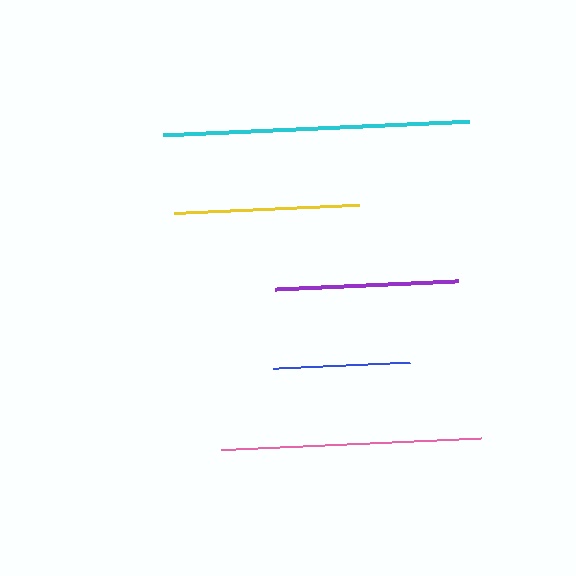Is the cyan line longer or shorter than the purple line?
The cyan line is longer than the purple line.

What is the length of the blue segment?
The blue segment is approximately 138 pixels long.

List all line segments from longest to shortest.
From longest to shortest: cyan, pink, yellow, purple, blue.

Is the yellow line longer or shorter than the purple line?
The yellow line is longer than the purple line.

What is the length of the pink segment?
The pink segment is approximately 260 pixels long.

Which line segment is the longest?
The cyan line is the longest at approximately 306 pixels.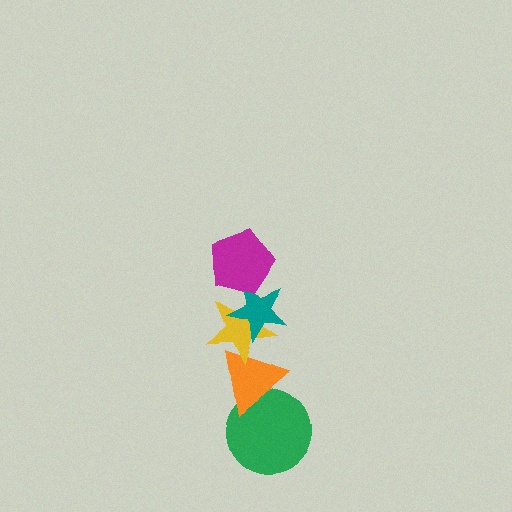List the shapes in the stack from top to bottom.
From top to bottom: the magenta pentagon, the teal star, the yellow star, the orange triangle, the green circle.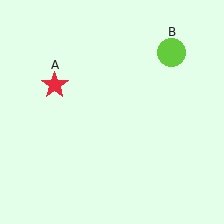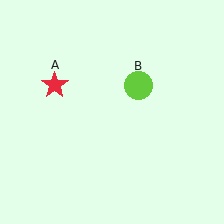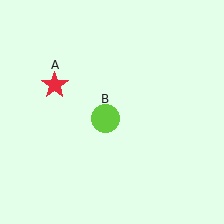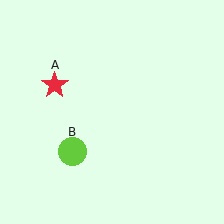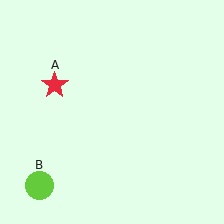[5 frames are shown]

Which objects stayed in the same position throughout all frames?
Red star (object A) remained stationary.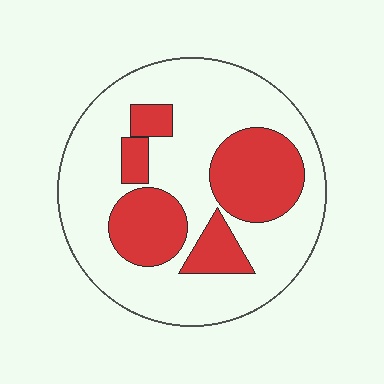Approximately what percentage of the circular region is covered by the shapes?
Approximately 30%.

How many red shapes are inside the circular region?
5.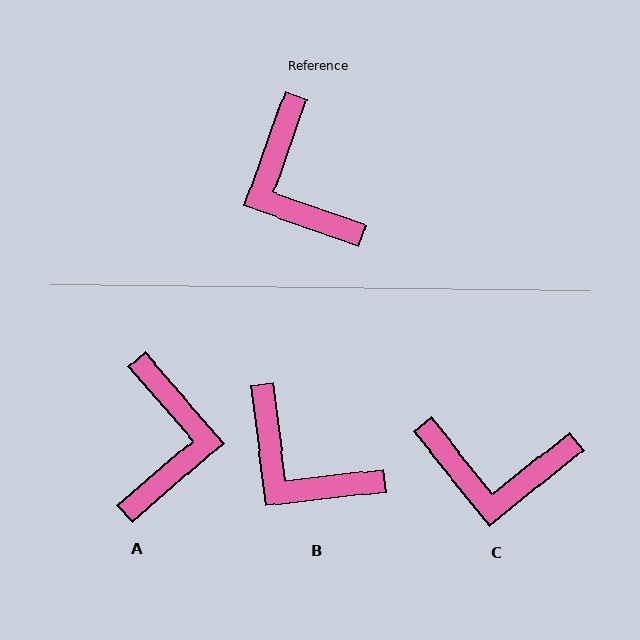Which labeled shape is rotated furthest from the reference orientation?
A, about 150 degrees away.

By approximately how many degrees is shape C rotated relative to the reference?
Approximately 58 degrees counter-clockwise.